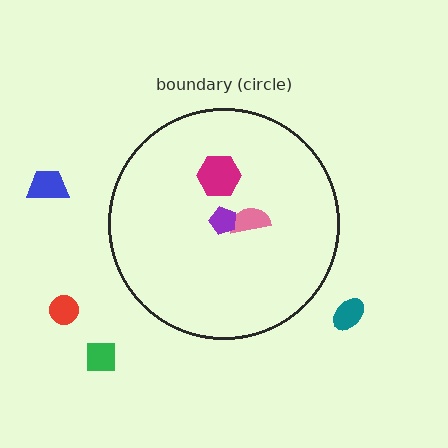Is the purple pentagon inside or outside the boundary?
Inside.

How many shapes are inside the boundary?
3 inside, 4 outside.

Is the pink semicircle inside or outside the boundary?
Inside.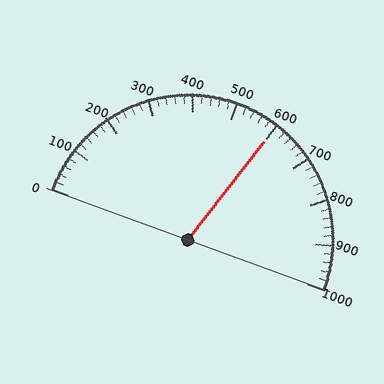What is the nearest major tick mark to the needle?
The nearest major tick mark is 600.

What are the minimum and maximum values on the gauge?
The gauge ranges from 0 to 1000.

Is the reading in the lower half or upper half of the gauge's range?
The reading is in the upper half of the range (0 to 1000).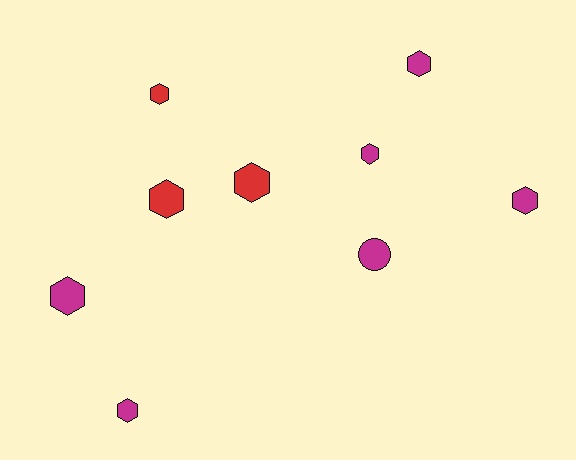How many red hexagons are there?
There are 3 red hexagons.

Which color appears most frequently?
Magenta, with 6 objects.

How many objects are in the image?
There are 9 objects.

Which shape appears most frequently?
Hexagon, with 8 objects.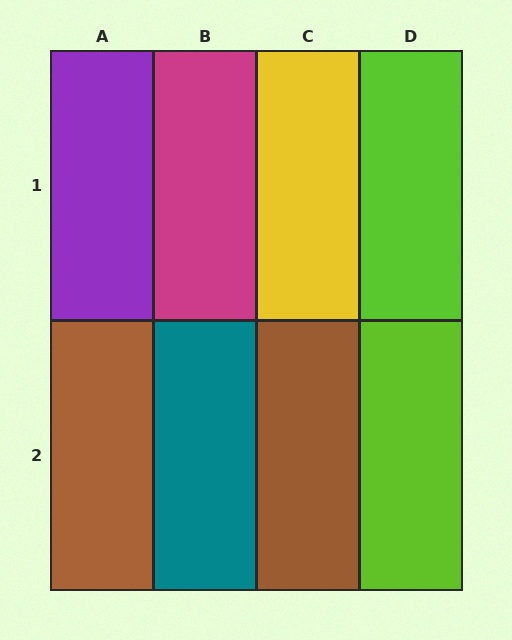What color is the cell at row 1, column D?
Lime.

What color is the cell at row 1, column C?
Yellow.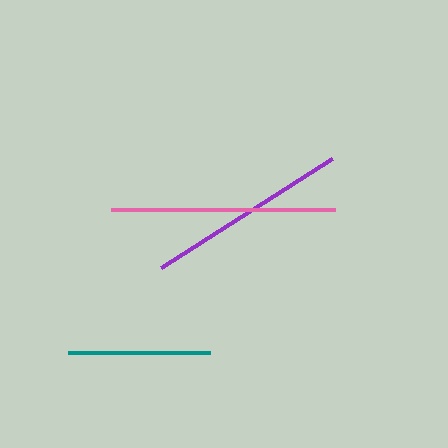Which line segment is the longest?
The pink line is the longest at approximately 224 pixels.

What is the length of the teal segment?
The teal segment is approximately 141 pixels long.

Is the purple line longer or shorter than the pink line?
The pink line is longer than the purple line.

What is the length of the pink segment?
The pink segment is approximately 224 pixels long.